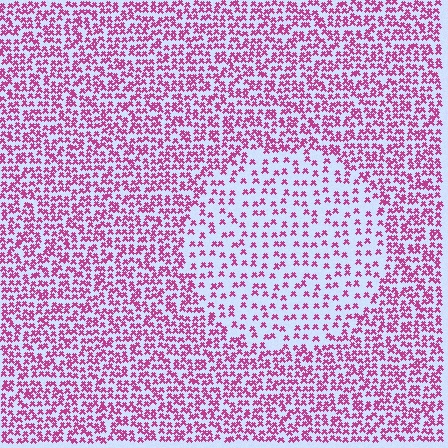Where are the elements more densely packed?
The elements are more densely packed outside the circle boundary.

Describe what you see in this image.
The image contains small magenta elements arranged at two different densities. A circle-shaped region is visible where the elements are less densely packed than the surrounding area.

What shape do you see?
I see a circle.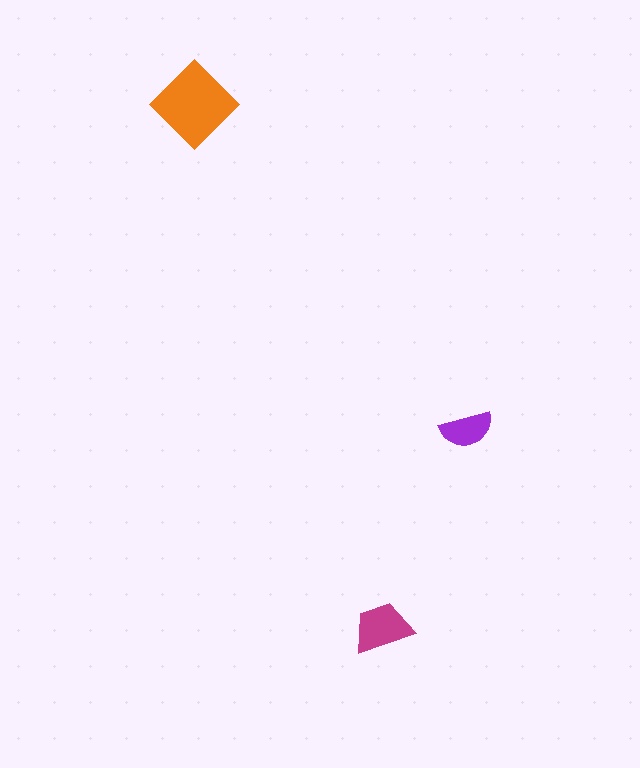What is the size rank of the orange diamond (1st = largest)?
1st.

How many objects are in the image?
There are 3 objects in the image.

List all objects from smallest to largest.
The purple semicircle, the magenta trapezoid, the orange diamond.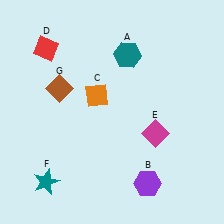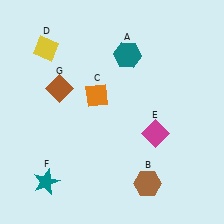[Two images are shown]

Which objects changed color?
B changed from purple to brown. D changed from red to yellow.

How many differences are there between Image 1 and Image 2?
There are 2 differences between the two images.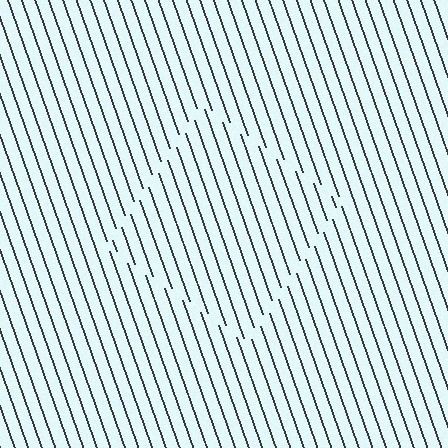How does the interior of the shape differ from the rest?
The interior of the shape contains the same grating, shifted by half a period — the contour is defined by the phase discontinuity where line-ends from the inner and outer gratings abut.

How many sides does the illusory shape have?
4 sides — the line-ends trace a square.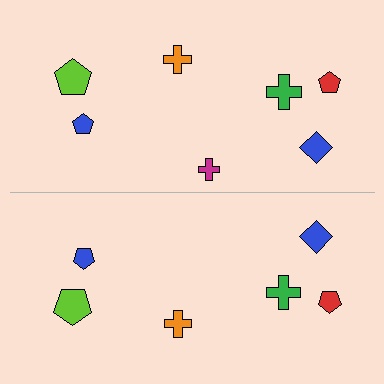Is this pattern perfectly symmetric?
No, the pattern is not perfectly symmetric. A magenta cross is missing from the bottom side.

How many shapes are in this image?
There are 13 shapes in this image.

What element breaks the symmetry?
A magenta cross is missing from the bottom side.